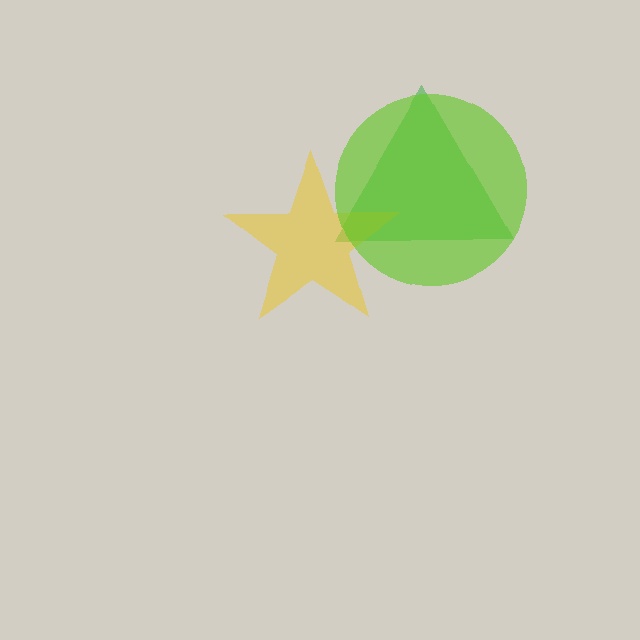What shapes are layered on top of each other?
The layered shapes are: a green triangle, a yellow star, a lime circle.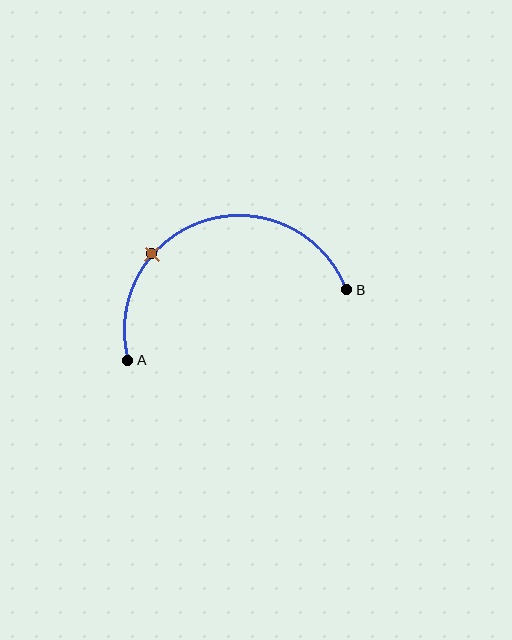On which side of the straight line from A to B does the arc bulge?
The arc bulges above the straight line connecting A and B.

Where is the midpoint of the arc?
The arc midpoint is the point on the curve farthest from the straight line joining A and B. It sits above that line.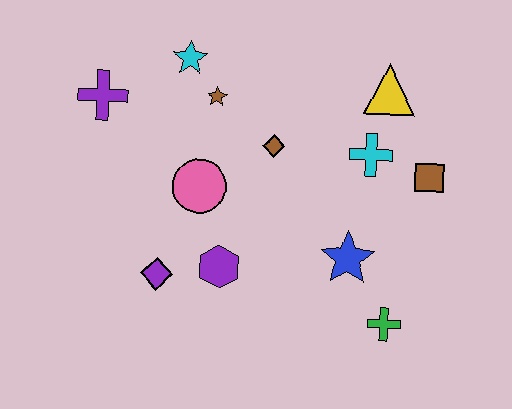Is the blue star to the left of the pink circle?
No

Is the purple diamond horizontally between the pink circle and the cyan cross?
No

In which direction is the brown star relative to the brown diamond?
The brown star is to the left of the brown diamond.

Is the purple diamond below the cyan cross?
Yes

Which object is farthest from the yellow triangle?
The purple diamond is farthest from the yellow triangle.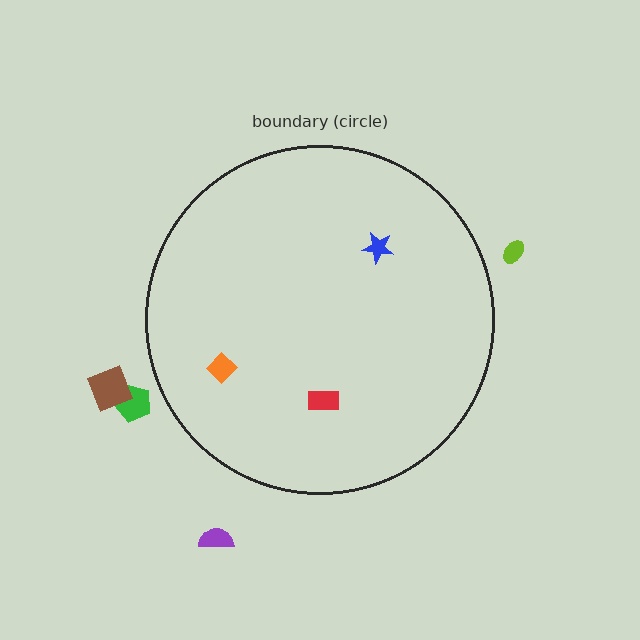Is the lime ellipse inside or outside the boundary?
Outside.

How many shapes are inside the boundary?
3 inside, 4 outside.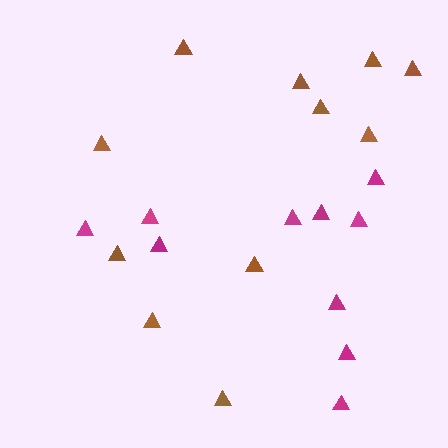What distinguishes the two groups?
There are 2 groups: one group of brown triangles (11) and one group of magenta triangles (10).